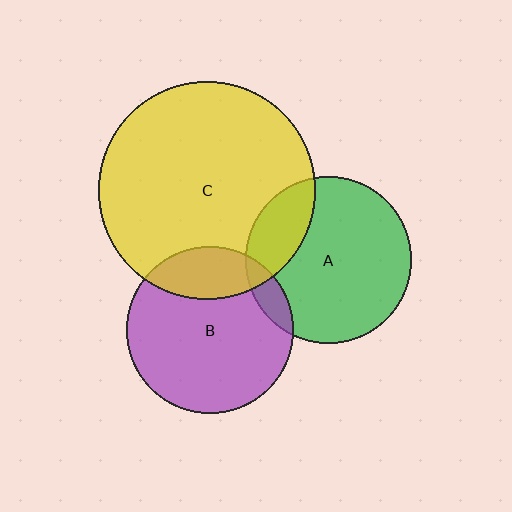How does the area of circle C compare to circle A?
Approximately 1.7 times.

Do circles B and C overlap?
Yes.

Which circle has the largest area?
Circle C (yellow).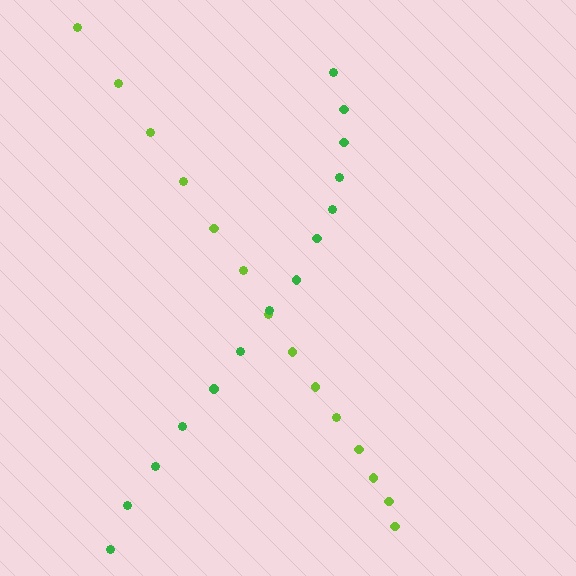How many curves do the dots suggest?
There are 2 distinct paths.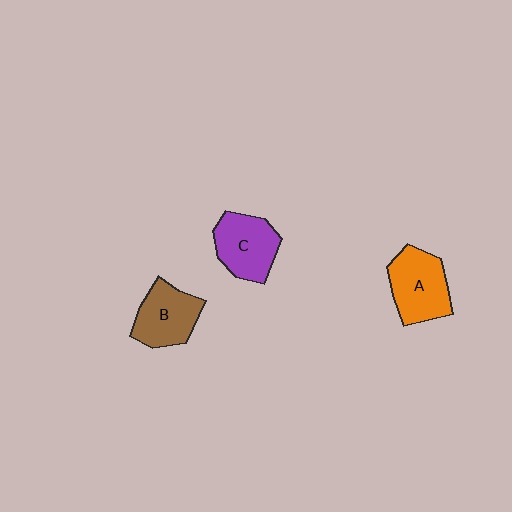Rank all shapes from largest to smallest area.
From largest to smallest: A (orange), C (purple), B (brown).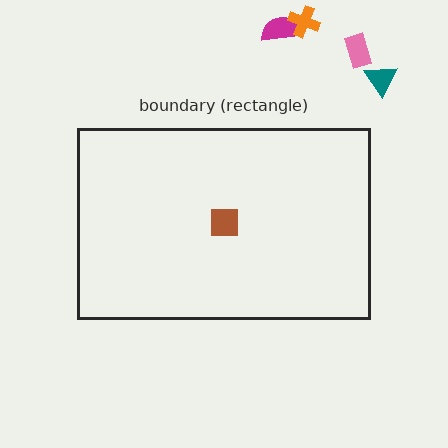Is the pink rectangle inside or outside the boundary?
Outside.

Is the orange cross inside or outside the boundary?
Outside.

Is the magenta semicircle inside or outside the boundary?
Outside.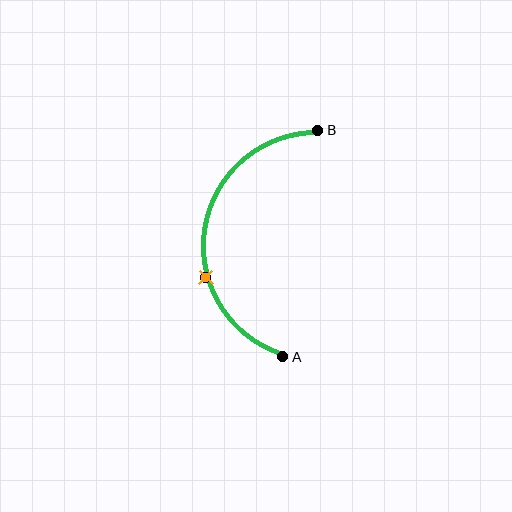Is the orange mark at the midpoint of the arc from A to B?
No. The orange mark lies on the arc but is closer to endpoint A. The arc midpoint would be at the point on the curve equidistant along the arc from both A and B.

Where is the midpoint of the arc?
The arc midpoint is the point on the curve farthest from the straight line joining A and B. It sits to the left of that line.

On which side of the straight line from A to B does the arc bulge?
The arc bulges to the left of the straight line connecting A and B.